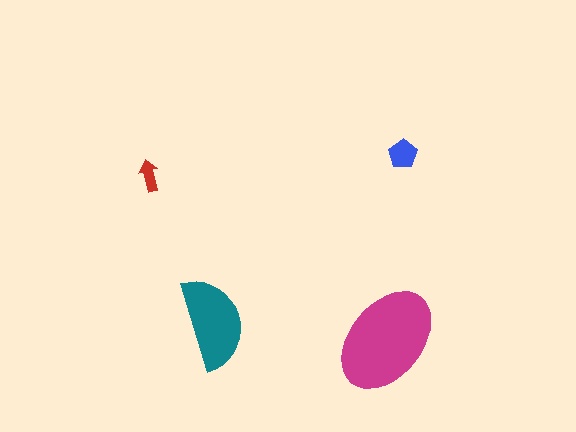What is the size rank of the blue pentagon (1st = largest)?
3rd.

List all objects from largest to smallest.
The magenta ellipse, the teal semicircle, the blue pentagon, the red arrow.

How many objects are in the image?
There are 4 objects in the image.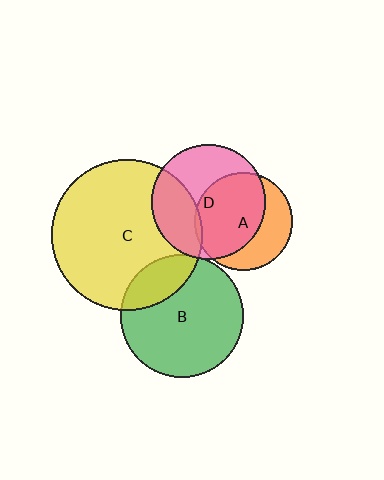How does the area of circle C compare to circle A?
Approximately 2.4 times.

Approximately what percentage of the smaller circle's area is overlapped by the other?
Approximately 30%.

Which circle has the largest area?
Circle C (yellow).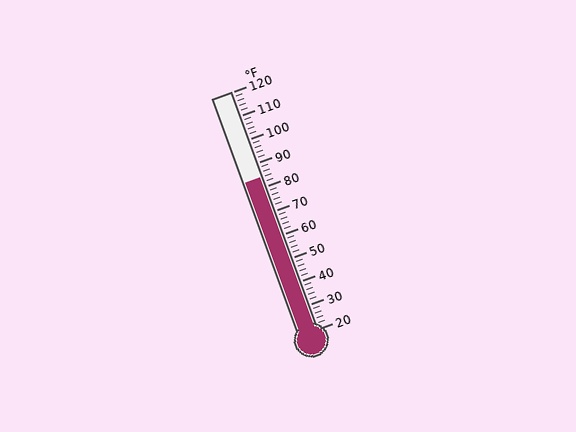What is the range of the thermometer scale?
The thermometer scale ranges from 20°F to 120°F.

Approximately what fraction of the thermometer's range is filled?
The thermometer is filled to approximately 65% of its range.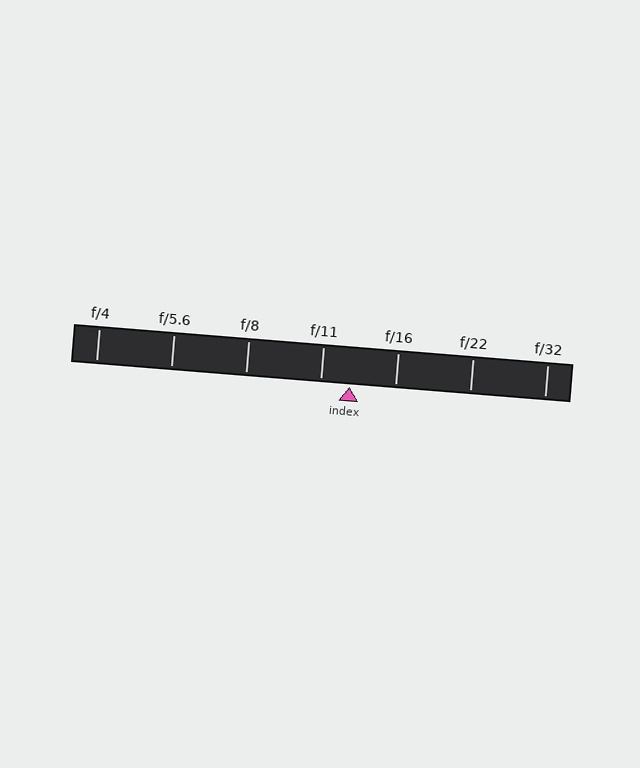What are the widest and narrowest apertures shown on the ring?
The widest aperture shown is f/4 and the narrowest is f/32.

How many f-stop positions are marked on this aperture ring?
There are 7 f-stop positions marked.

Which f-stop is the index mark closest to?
The index mark is closest to f/11.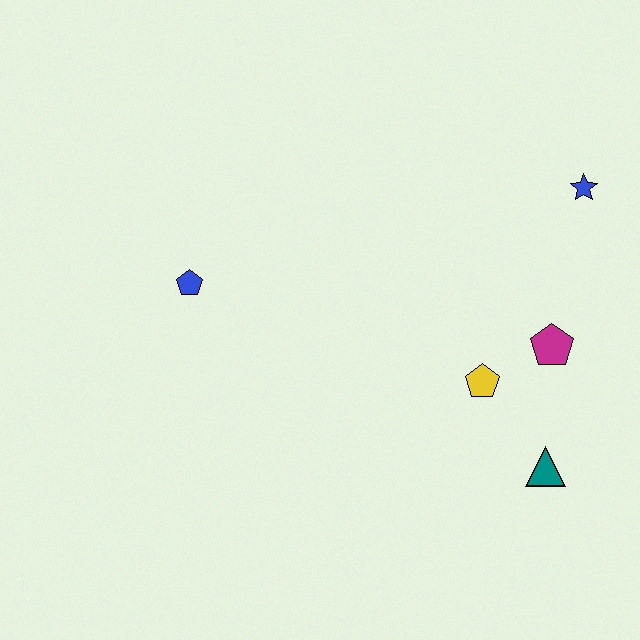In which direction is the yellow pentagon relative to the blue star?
The yellow pentagon is below the blue star.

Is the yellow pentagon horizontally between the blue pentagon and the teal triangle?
Yes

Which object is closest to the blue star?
The magenta pentagon is closest to the blue star.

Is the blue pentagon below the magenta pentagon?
No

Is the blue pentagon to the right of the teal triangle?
No